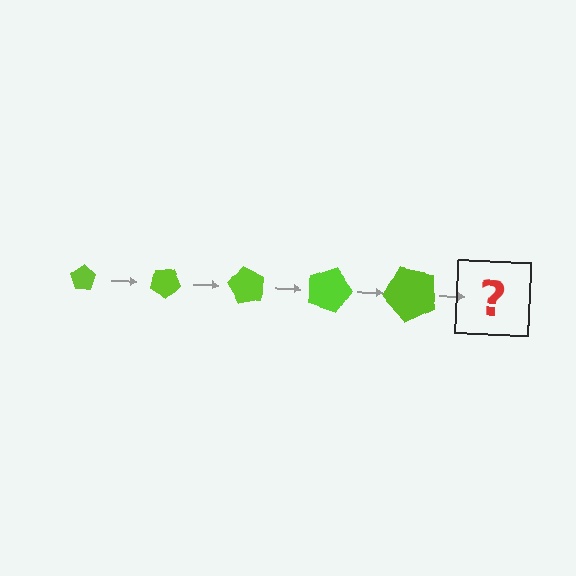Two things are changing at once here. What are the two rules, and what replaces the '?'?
The two rules are that the pentagon grows larger each step and it rotates 30 degrees each step. The '?' should be a pentagon, larger than the previous one and rotated 150 degrees from the start.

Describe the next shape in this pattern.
It should be a pentagon, larger than the previous one and rotated 150 degrees from the start.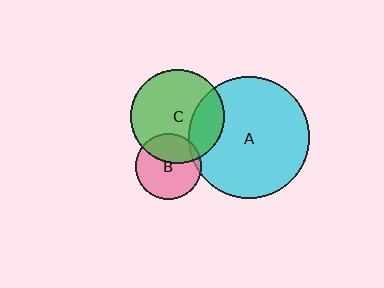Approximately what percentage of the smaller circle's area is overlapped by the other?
Approximately 5%.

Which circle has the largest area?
Circle A (cyan).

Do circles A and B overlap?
Yes.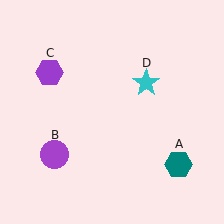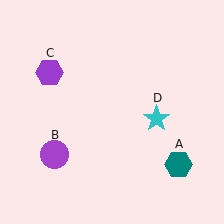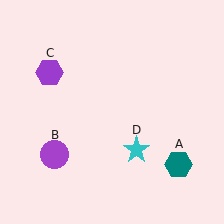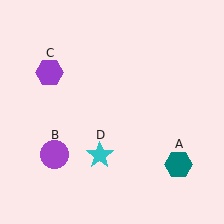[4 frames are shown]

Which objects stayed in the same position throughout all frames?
Teal hexagon (object A) and purple circle (object B) and purple hexagon (object C) remained stationary.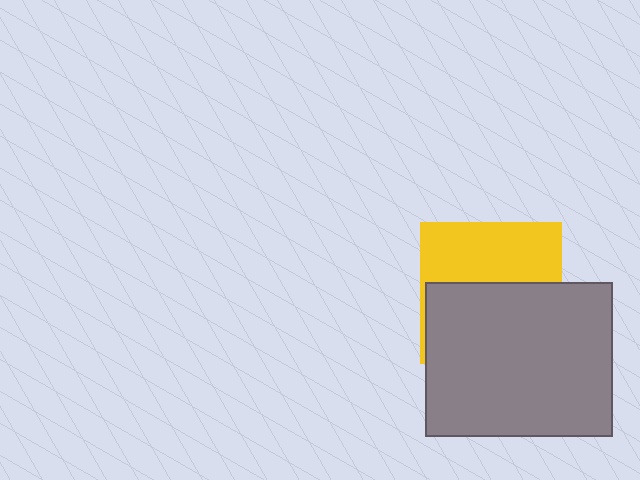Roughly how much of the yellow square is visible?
A small part of it is visible (roughly 45%).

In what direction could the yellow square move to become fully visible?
The yellow square could move up. That would shift it out from behind the gray rectangle entirely.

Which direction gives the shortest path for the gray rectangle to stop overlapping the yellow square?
Moving down gives the shortest separation.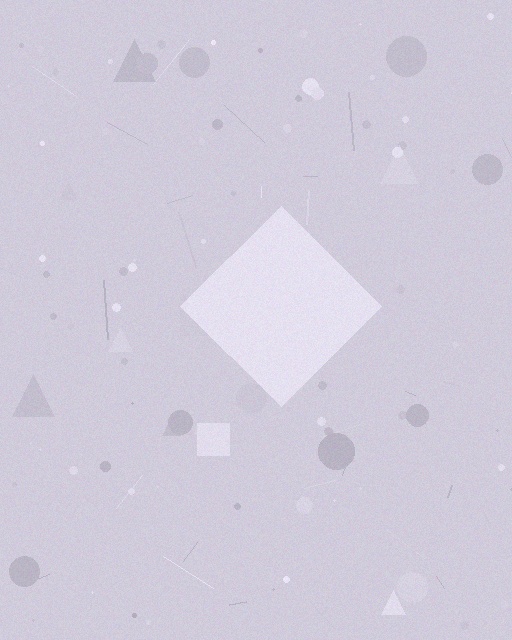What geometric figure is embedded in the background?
A diamond is embedded in the background.